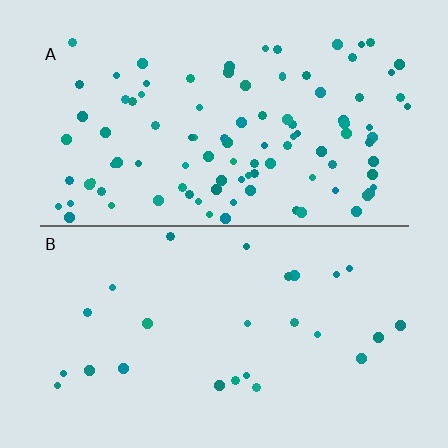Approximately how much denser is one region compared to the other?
Approximately 3.9× — region A over region B.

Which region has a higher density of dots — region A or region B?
A (the top).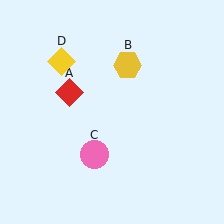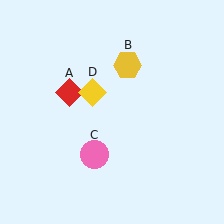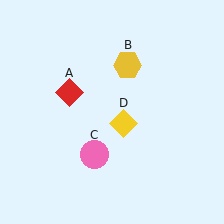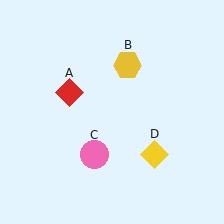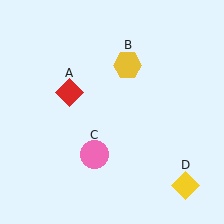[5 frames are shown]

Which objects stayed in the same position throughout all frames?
Red diamond (object A) and yellow hexagon (object B) and pink circle (object C) remained stationary.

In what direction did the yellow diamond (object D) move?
The yellow diamond (object D) moved down and to the right.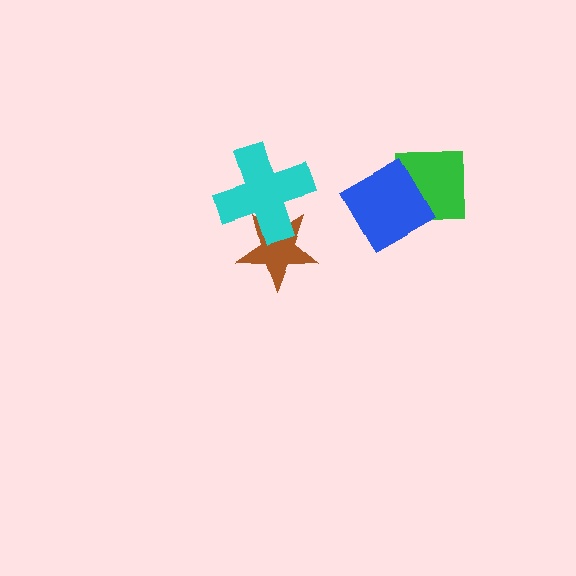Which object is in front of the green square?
The blue diamond is in front of the green square.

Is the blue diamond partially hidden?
No, no other shape covers it.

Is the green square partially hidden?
Yes, it is partially covered by another shape.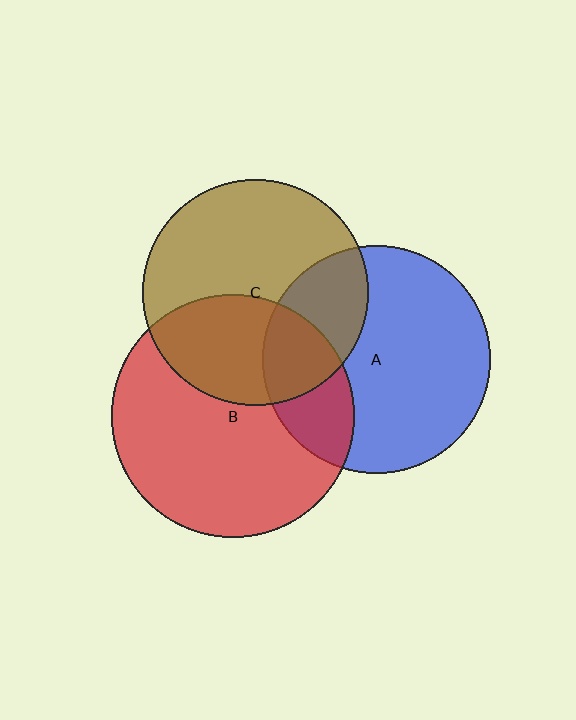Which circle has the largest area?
Circle B (red).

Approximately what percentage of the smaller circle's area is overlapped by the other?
Approximately 25%.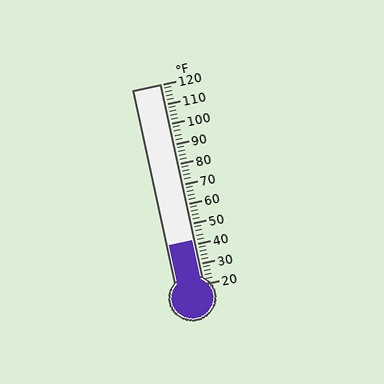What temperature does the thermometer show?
The thermometer shows approximately 42°F.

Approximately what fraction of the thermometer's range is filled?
The thermometer is filled to approximately 20% of its range.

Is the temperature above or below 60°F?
The temperature is below 60°F.